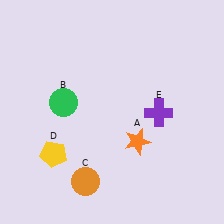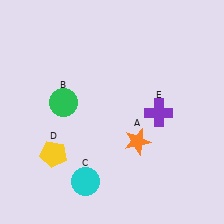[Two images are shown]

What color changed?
The circle (C) changed from orange in Image 1 to cyan in Image 2.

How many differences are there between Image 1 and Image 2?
There is 1 difference between the two images.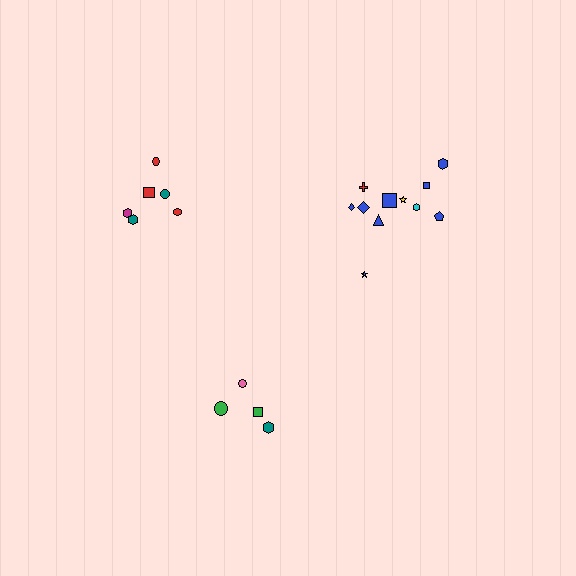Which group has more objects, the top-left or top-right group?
The top-right group.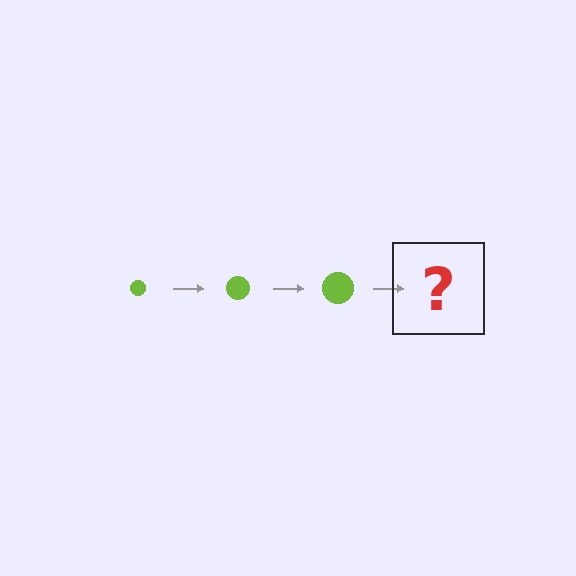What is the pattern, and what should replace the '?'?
The pattern is that the circle gets progressively larger each step. The '?' should be a lime circle, larger than the previous one.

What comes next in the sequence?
The next element should be a lime circle, larger than the previous one.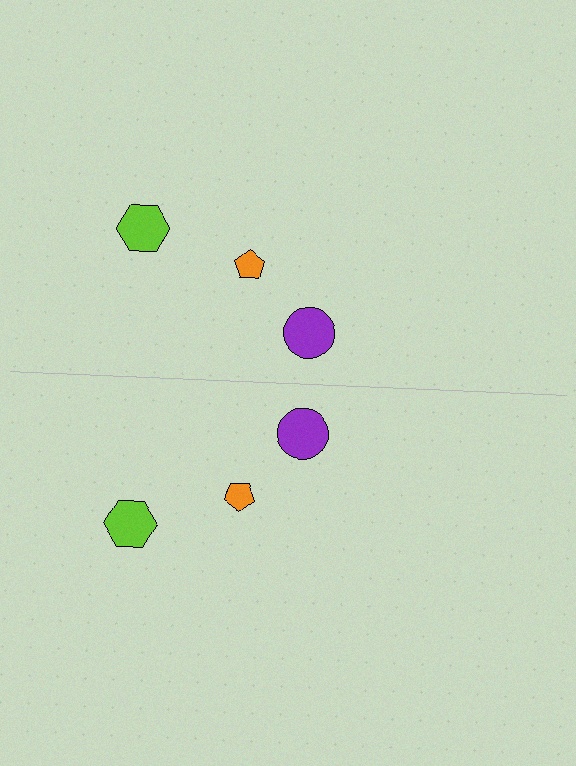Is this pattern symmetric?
Yes, this pattern has bilateral (reflection) symmetry.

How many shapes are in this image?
There are 6 shapes in this image.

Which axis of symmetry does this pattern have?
The pattern has a horizontal axis of symmetry running through the center of the image.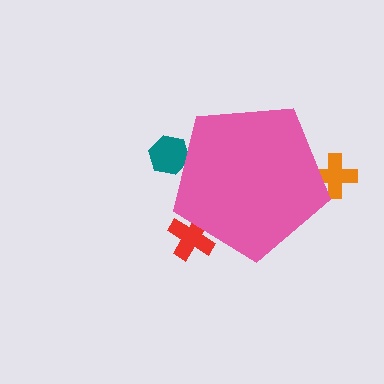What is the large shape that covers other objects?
A pink pentagon.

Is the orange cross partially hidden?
Yes, the orange cross is partially hidden behind the pink pentagon.